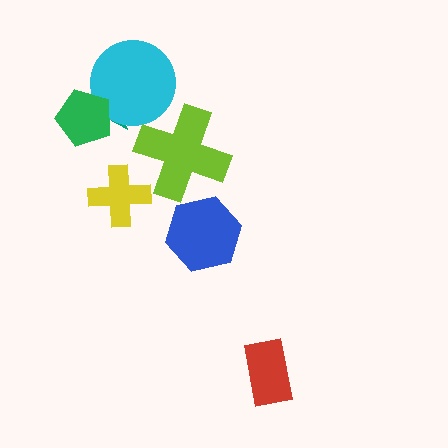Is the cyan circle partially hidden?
Yes, it is partially covered by another shape.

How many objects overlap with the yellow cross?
0 objects overlap with the yellow cross.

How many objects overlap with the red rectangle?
0 objects overlap with the red rectangle.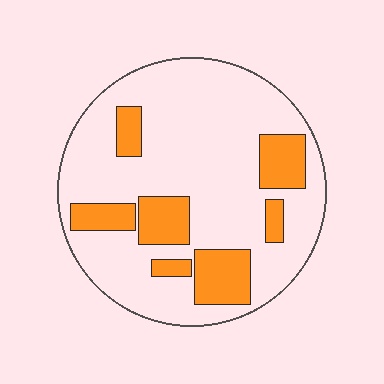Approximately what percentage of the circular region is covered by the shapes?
Approximately 25%.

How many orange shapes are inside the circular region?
7.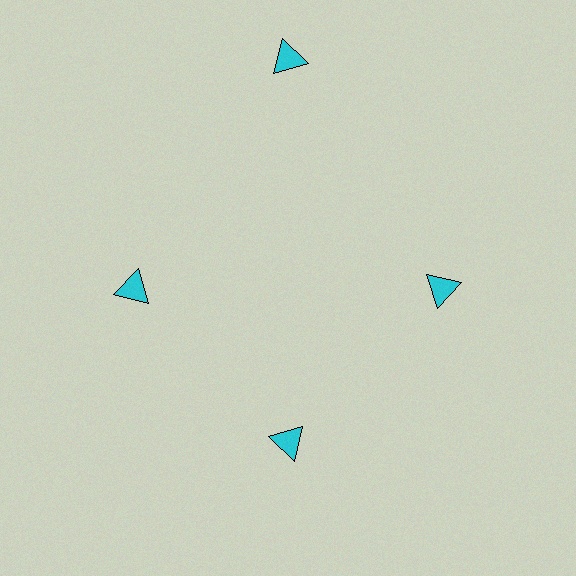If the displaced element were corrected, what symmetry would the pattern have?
It would have 4-fold rotational symmetry — the pattern would map onto itself every 90 degrees.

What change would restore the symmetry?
The symmetry would be restored by moving it inward, back onto the ring so that all 4 triangles sit at equal angles and equal distance from the center.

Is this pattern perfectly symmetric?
No. The 4 cyan triangles are arranged in a ring, but one element near the 12 o'clock position is pushed outward from the center, breaking the 4-fold rotational symmetry.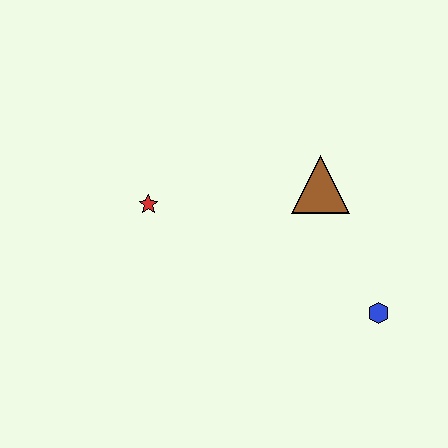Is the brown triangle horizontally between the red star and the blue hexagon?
Yes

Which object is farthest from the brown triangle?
The red star is farthest from the brown triangle.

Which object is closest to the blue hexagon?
The brown triangle is closest to the blue hexagon.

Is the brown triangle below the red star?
No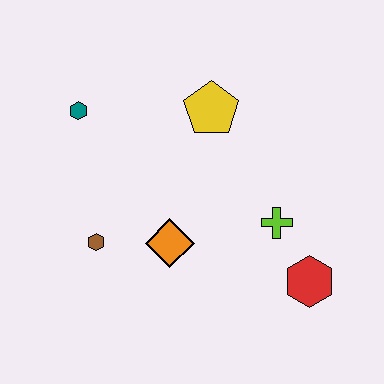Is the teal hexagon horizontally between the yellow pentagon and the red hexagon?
No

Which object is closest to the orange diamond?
The brown hexagon is closest to the orange diamond.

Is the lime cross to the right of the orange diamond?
Yes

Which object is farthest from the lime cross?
The teal hexagon is farthest from the lime cross.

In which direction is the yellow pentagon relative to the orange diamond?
The yellow pentagon is above the orange diamond.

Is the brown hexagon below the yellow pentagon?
Yes